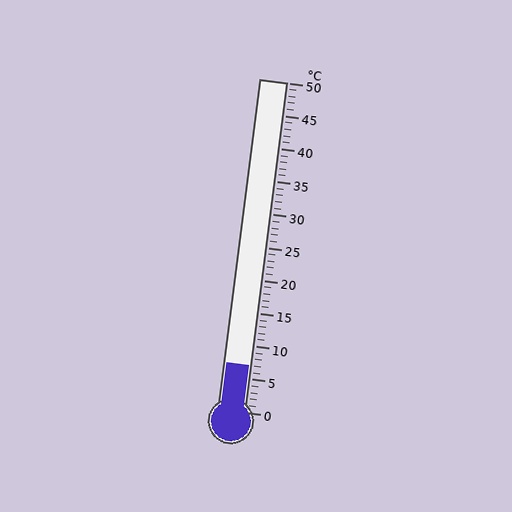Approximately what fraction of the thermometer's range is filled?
The thermometer is filled to approximately 15% of its range.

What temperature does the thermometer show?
The thermometer shows approximately 7°C.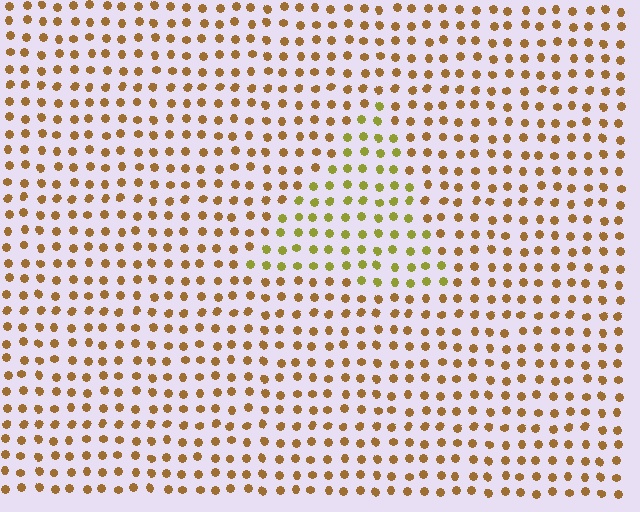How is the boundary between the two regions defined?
The boundary is defined purely by a slight shift in hue (about 34 degrees). Spacing, size, and orientation are identical on both sides.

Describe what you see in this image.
The image is filled with small brown elements in a uniform arrangement. A triangle-shaped region is visible where the elements are tinted to a slightly different hue, forming a subtle color boundary.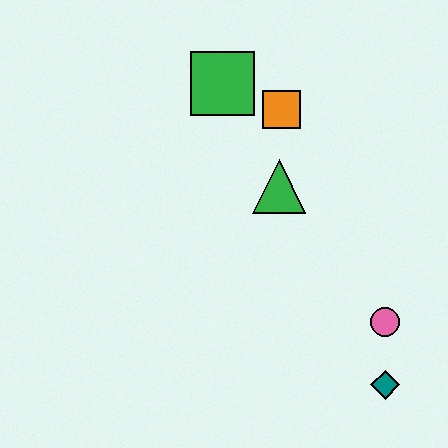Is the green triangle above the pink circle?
Yes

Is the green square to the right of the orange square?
No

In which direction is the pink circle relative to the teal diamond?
The pink circle is above the teal diamond.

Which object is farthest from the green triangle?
The teal diamond is farthest from the green triangle.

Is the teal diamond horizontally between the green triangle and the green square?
No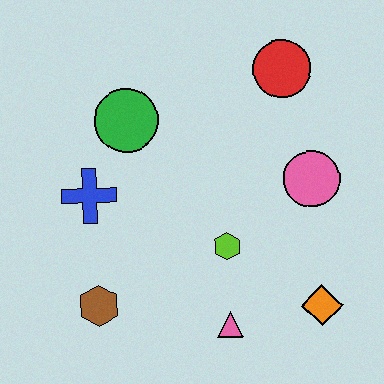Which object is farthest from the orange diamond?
The green circle is farthest from the orange diamond.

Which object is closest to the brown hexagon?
The blue cross is closest to the brown hexagon.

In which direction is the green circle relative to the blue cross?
The green circle is above the blue cross.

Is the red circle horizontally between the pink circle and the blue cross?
Yes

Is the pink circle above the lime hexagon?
Yes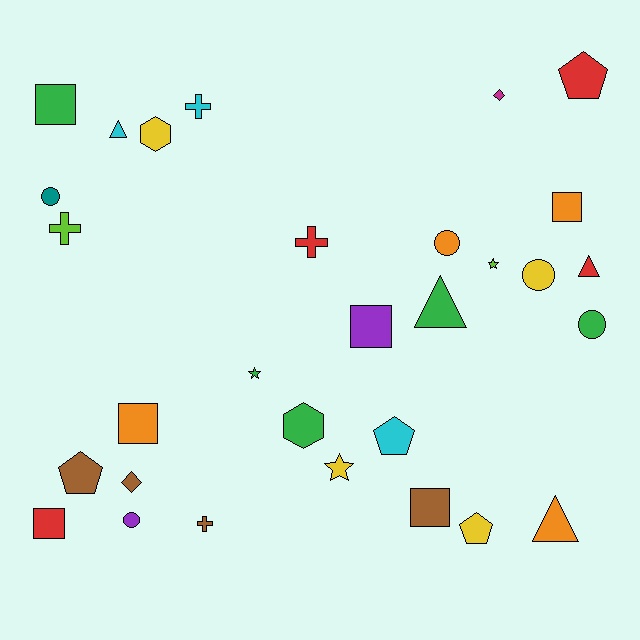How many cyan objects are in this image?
There are 3 cyan objects.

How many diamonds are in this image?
There are 2 diamonds.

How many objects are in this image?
There are 30 objects.